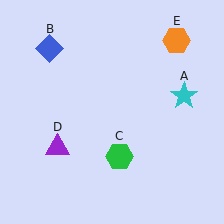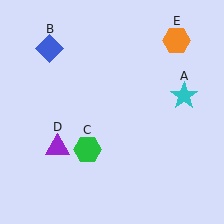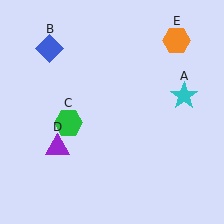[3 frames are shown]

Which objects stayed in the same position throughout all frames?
Cyan star (object A) and blue diamond (object B) and purple triangle (object D) and orange hexagon (object E) remained stationary.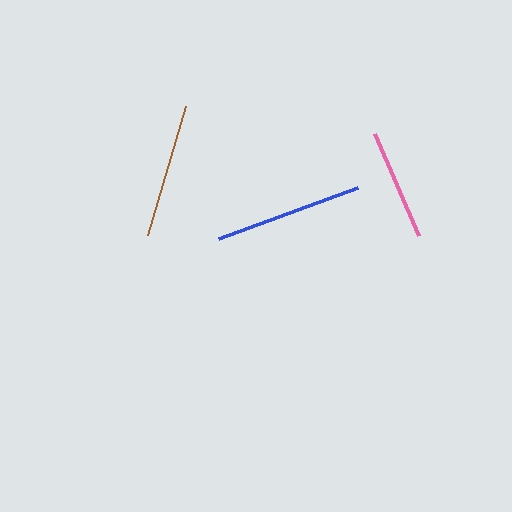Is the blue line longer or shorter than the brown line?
The blue line is longer than the brown line.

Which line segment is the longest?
The blue line is the longest at approximately 148 pixels.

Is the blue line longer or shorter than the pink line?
The blue line is longer than the pink line.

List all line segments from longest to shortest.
From longest to shortest: blue, brown, pink.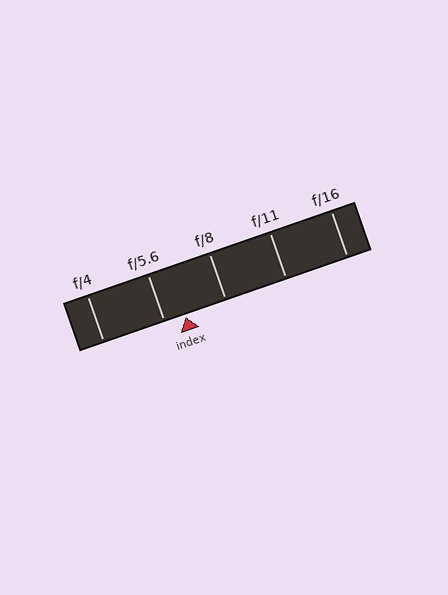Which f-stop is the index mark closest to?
The index mark is closest to f/5.6.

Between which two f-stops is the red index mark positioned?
The index mark is between f/5.6 and f/8.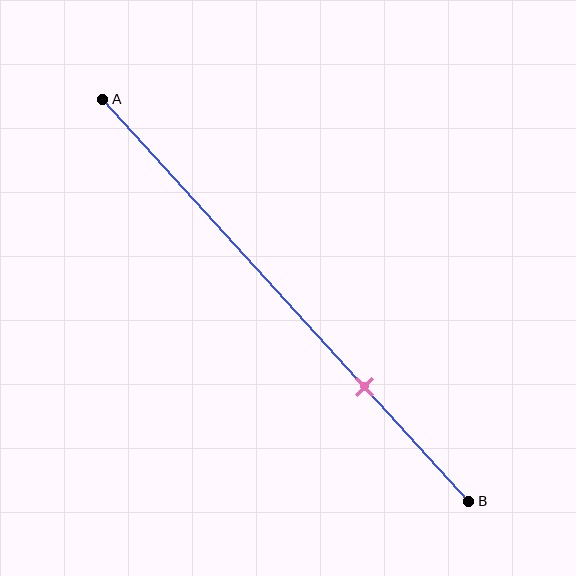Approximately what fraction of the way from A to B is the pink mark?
The pink mark is approximately 70% of the way from A to B.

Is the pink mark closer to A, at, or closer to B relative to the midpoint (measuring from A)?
The pink mark is closer to point B than the midpoint of segment AB.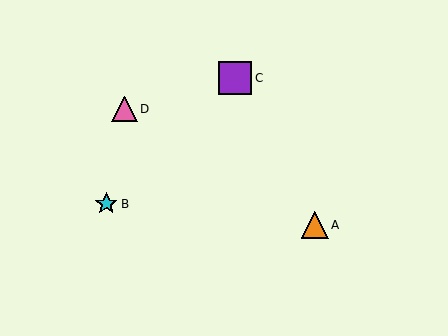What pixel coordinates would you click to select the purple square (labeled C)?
Click at (235, 78) to select the purple square C.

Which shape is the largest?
The purple square (labeled C) is the largest.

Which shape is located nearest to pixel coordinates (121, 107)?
The pink triangle (labeled D) at (124, 109) is nearest to that location.